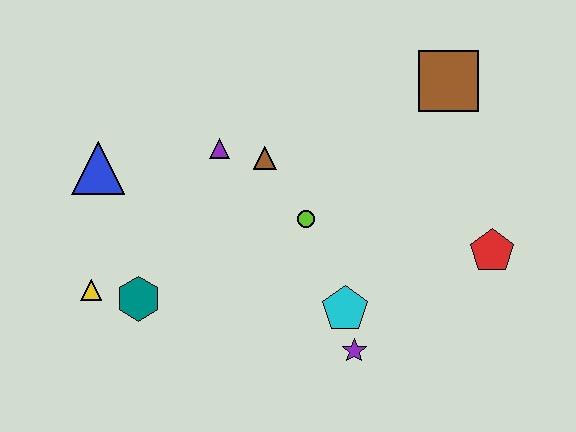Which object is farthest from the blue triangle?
The red pentagon is farthest from the blue triangle.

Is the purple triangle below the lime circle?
No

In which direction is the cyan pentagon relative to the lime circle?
The cyan pentagon is below the lime circle.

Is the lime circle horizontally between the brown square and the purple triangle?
Yes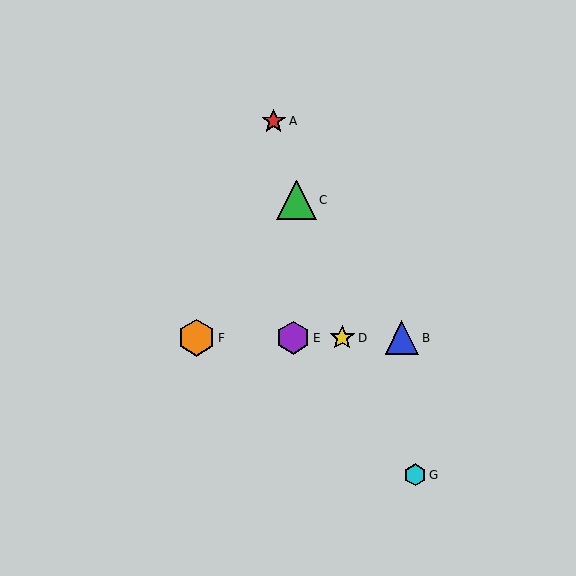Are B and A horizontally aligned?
No, B is at y≈338 and A is at y≈121.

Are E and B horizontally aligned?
Yes, both are at y≈338.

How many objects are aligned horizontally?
4 objects (B, D, E, F) are aligned horizontally.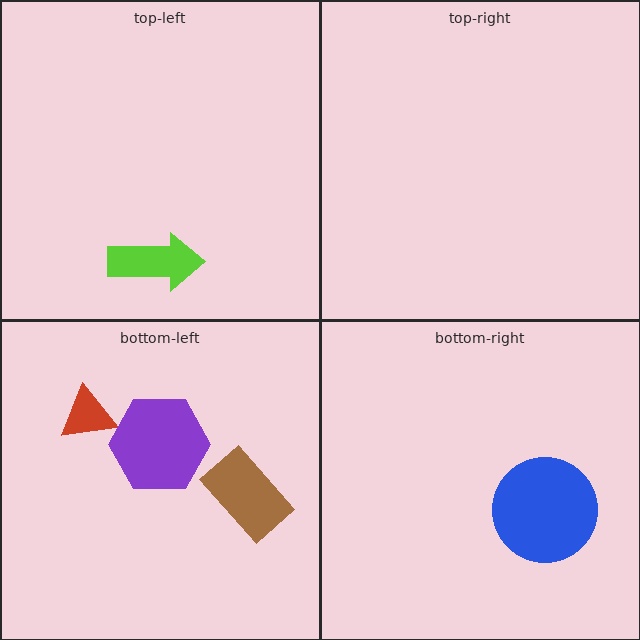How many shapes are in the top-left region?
1.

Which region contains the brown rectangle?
The bottom-left region.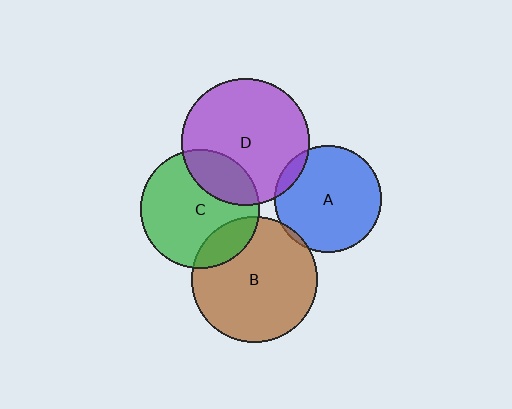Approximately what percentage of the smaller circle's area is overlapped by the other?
Approximately 5%.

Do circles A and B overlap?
Yes.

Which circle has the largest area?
Circle D (purple).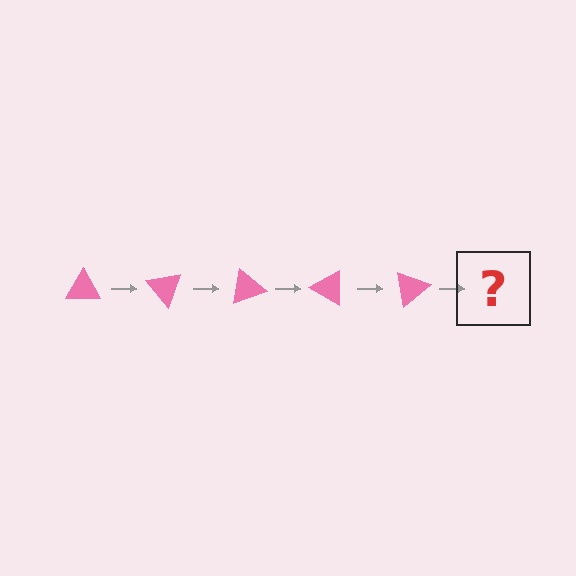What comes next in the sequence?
The next element should be a pink triangle rotated 250 degrees.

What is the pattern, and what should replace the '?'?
The pattern is that the triangle rotates 50 degrees each step. The '?' should be a pink triangle rotated 250 degrees.